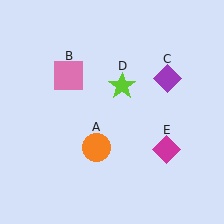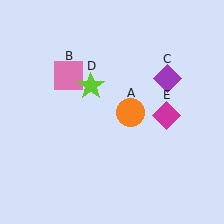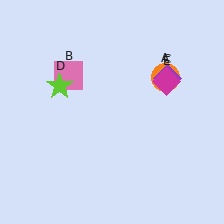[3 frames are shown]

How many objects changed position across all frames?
3 objects changed position: orange circle (object A), lime star (object D), magenta diamond (object E).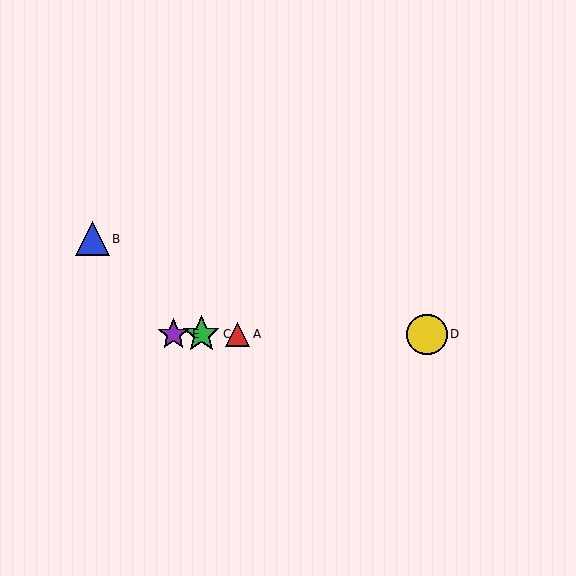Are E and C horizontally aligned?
Yes, both are at y≈334.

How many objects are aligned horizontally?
4 objects (A, C, D, E) are aligned horizontally.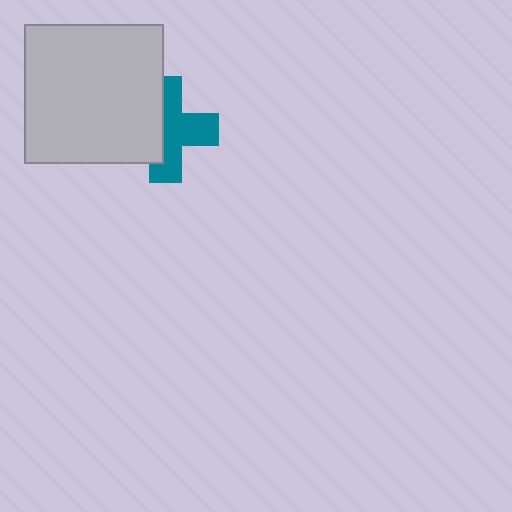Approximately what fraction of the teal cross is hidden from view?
Roughly 42% of the teal cross is hidden behind the light gray square.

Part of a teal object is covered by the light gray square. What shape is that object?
It is a cross.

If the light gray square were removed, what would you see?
You would see the complete teal cross.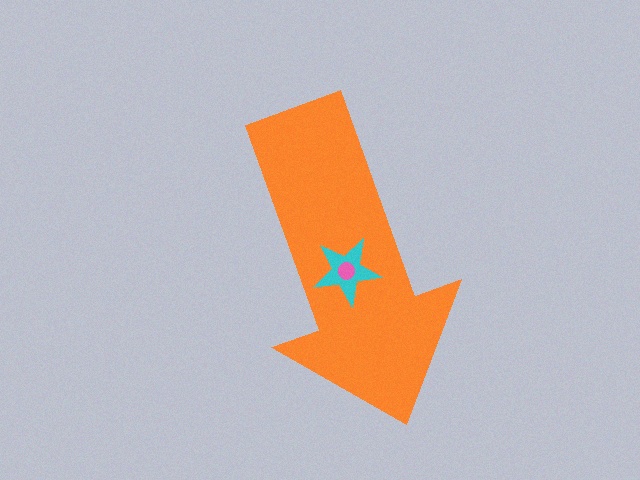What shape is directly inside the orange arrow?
The cyan star.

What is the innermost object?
The pink circle.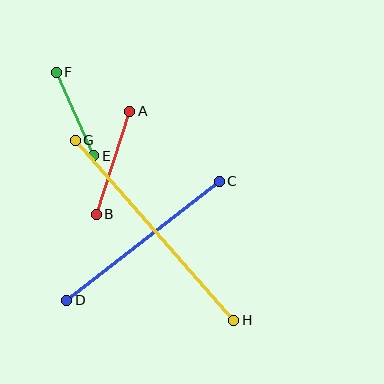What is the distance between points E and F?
The distance is approximately 92 pixels.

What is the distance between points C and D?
The distance is approximately 193 pixels.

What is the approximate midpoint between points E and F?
The midpoint is at approximately (75, 114) pixels.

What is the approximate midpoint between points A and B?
The midpoint is at approximately (113, 163) pixels.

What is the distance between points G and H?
The distance is approximately 240 pixels.